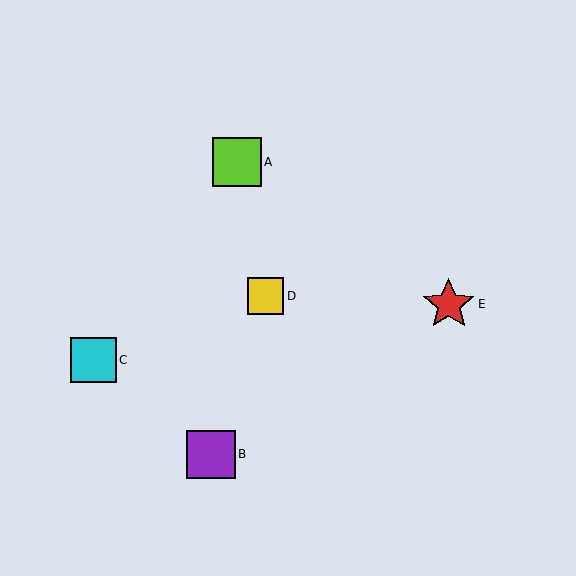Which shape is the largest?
The red star (labeled E) is the largest.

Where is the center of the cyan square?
The center of the cyan square is at (93, 360).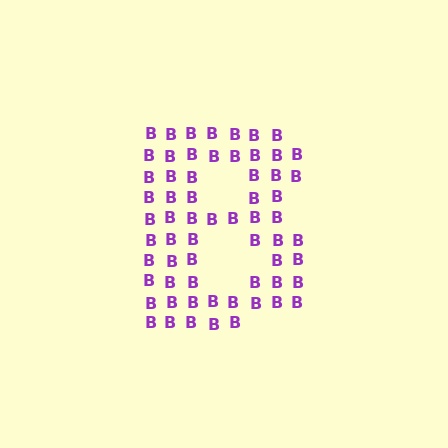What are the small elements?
The small elements are letter B's.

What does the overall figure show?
The overall figure shows the letter B.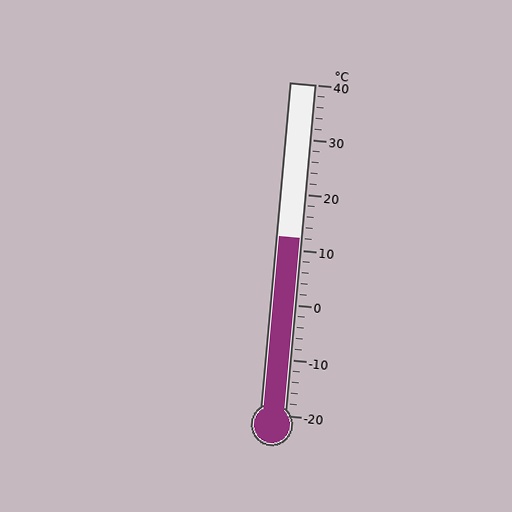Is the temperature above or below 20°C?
The temperature is below 20°C.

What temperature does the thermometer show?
The thermometer shows approximately 12°C.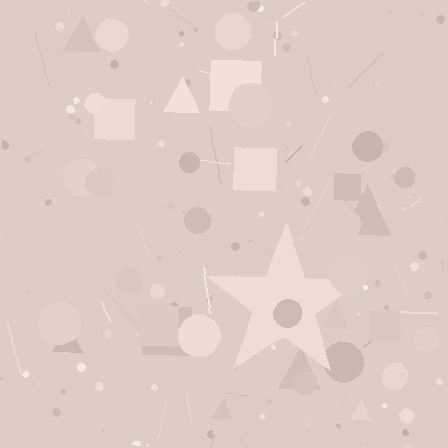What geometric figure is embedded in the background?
A star is embedded in the background.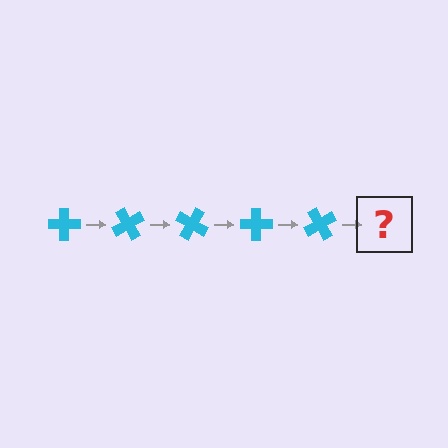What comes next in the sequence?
The next element should be a cyan cross rotated 300 degrees.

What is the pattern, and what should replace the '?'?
The pattern is that the cross rotates 60 degrees each step. The '?' should be a cyan cross rotated 300 degrees.